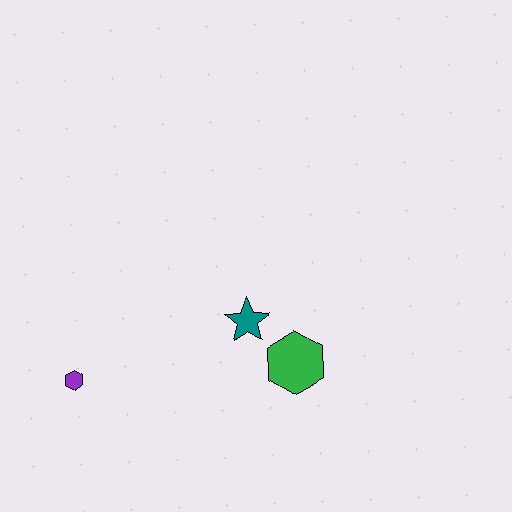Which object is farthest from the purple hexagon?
The green hexagon is farthest from the purple hexagon.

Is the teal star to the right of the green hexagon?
No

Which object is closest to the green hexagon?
The teal star is closest to the green hexagon.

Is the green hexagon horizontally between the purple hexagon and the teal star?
No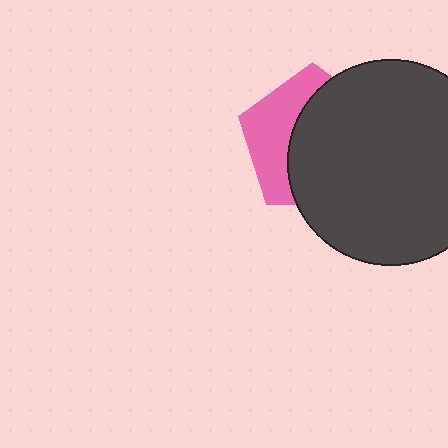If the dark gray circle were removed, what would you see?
You would see the complete pink pentagon.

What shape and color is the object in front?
The object in front is a dark gray circle.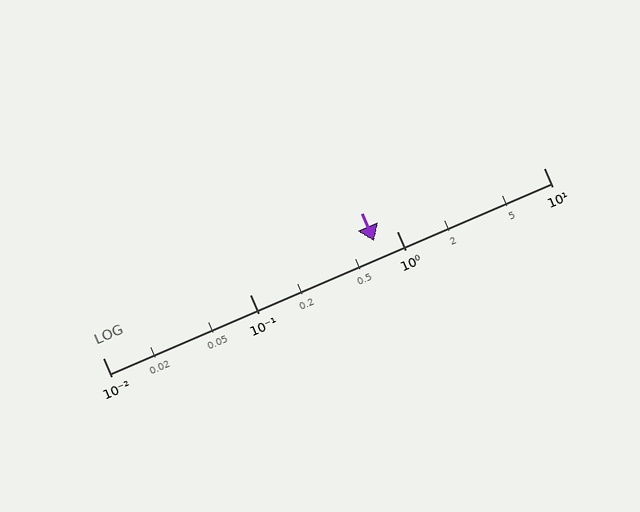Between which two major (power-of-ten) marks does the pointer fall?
The pointer is between 0.1 and 1.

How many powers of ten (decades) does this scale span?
The scale spans 3 decades, from 0.01 to 10.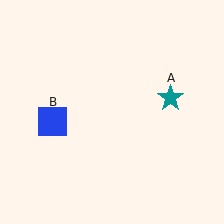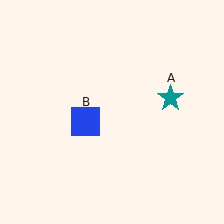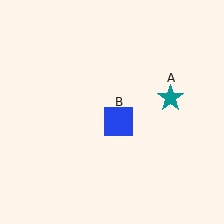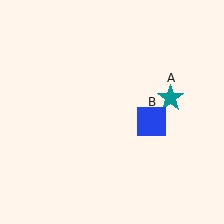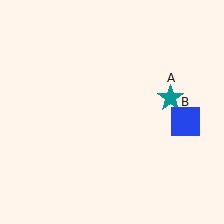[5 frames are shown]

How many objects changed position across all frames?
1 object changed position: blue square (object B).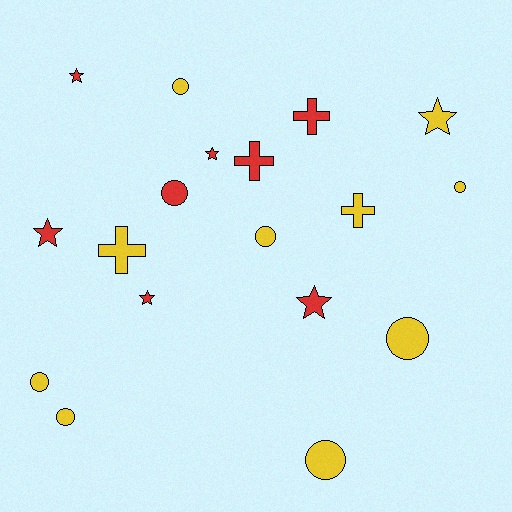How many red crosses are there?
There are 2 red crosses.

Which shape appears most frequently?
Circle, with 8 objects.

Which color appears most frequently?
Yellow, with 10 objects.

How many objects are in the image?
There are 18 objects.